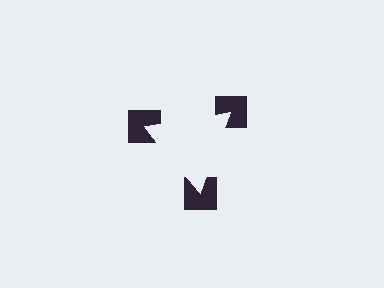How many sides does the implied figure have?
3 sides.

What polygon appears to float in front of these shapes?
An illusory triangle — its edges are inferred from the aligned wedge cuts in the notched squares, not physically drawn.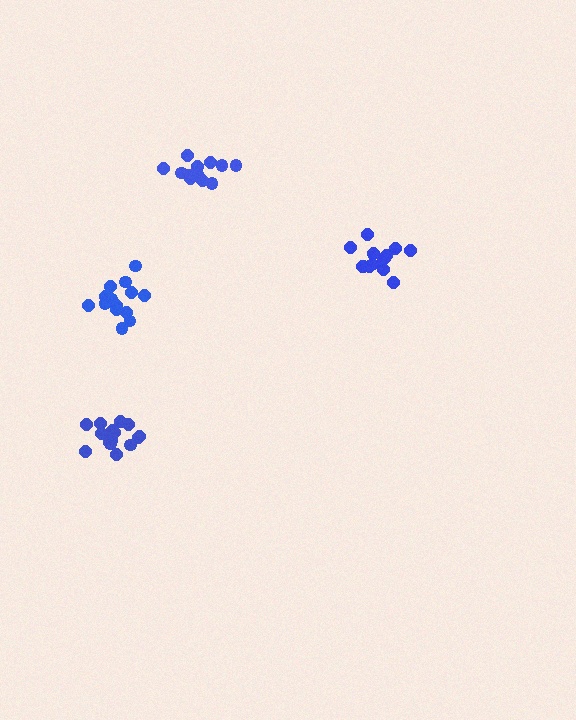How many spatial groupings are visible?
There are 4 spatial groupings.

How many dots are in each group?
Group 1: 12 dots, Group 2: 15 dots, Group 3: 14 dots, Group 4: 15 dots (56 total).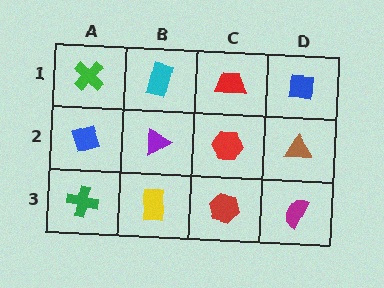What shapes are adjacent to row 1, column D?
A brown triangle (row 2, column D), a red trapezoid (row 1, column C).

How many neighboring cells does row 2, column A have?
3.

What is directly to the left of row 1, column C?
A cyan rectangle.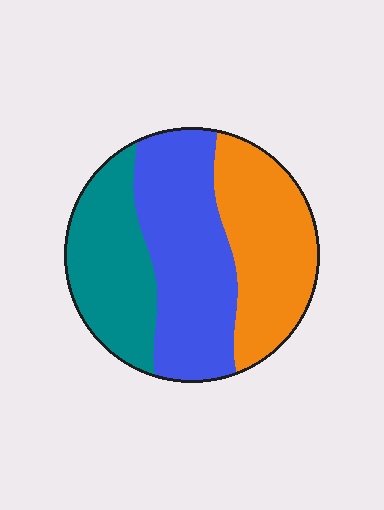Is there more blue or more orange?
Blue.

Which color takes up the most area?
Blue, at roughly 40%.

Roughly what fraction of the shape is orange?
Orange takes up between a quarter and a half of the shape.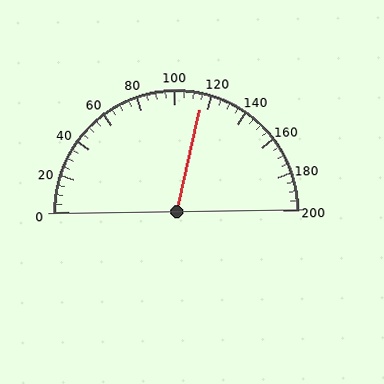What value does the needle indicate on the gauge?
The needle indicates approximately 115.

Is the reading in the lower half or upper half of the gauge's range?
The reading is in the upper half of the range (0 to 200).